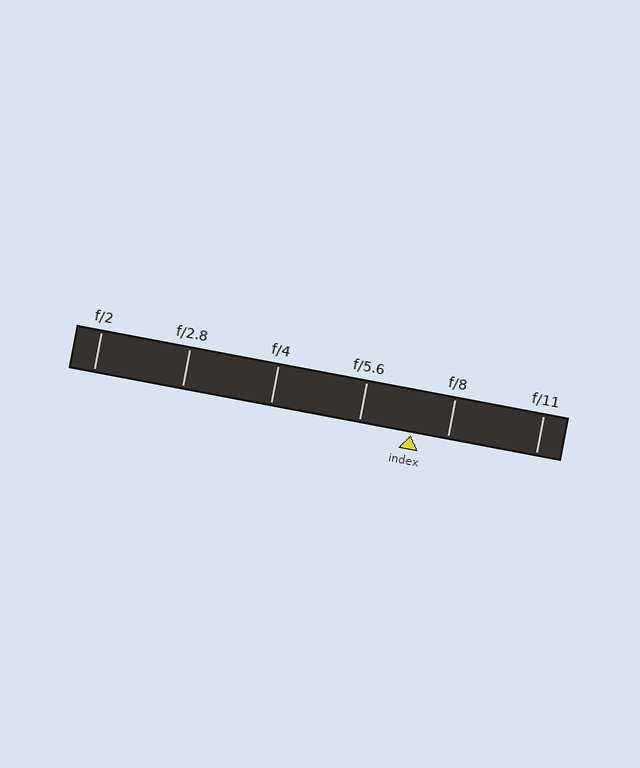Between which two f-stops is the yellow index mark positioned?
The index mark is between f/5.6 and f/8.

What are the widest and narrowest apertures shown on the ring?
The widest aperture shown is f/2 and the narrowest is f/11.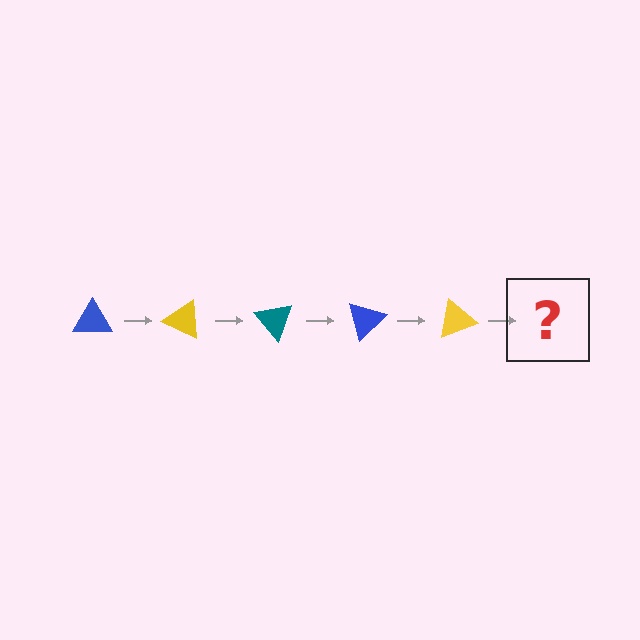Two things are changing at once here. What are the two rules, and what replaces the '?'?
The two rules are that it rotates 25 degrees each step and the color cycles through blue, yellow, and teal. The '?' should be a teal triangle, rotated 125 degrees from the start.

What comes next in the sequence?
The next element should be a teal triangle, rotated 125 degrees from the start.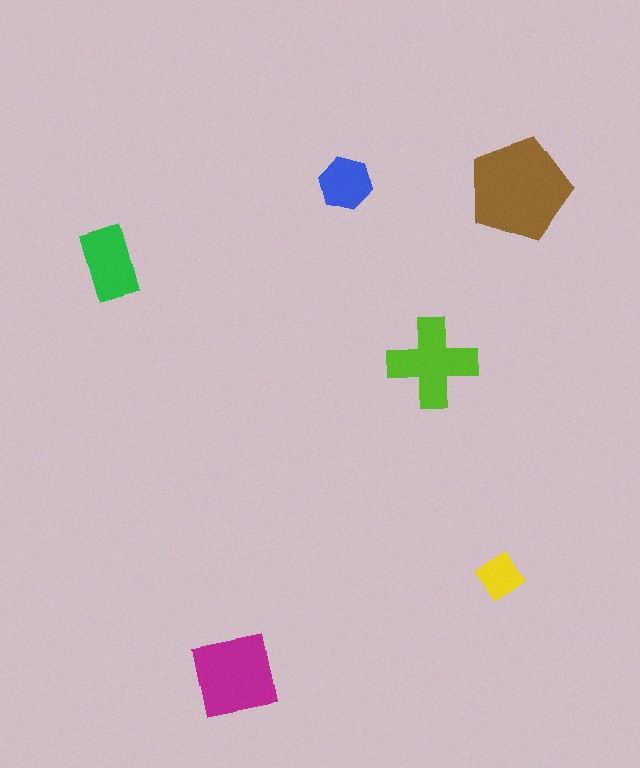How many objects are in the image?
There are 6 objects in the image.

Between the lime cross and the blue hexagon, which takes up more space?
The lime cross.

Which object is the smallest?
The yellow diamond.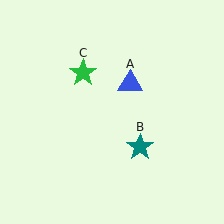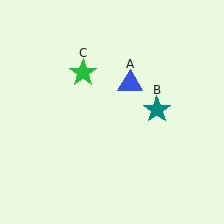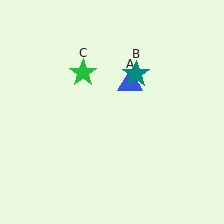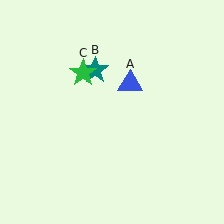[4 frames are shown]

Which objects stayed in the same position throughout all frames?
Blue triangle (object A) and green star (object C) remained stationary.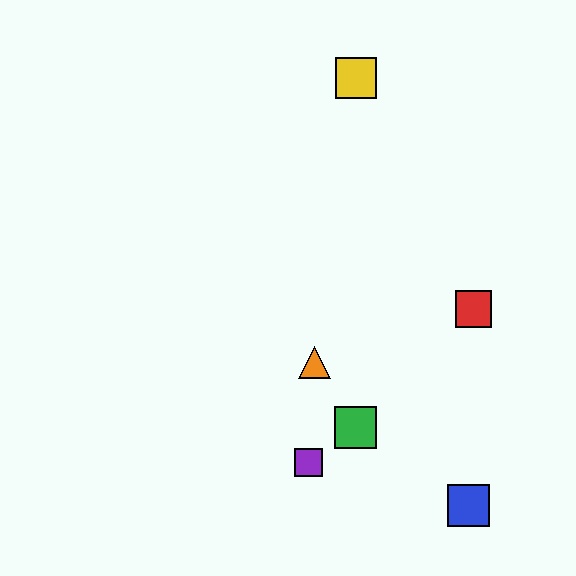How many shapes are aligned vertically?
2 shapes (the green square, the yellow square) are aligned vertically.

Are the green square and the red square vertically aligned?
No, the green square is at x≈356 and the red square is at x≈474.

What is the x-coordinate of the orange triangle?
The orange triangle is at x≈315.